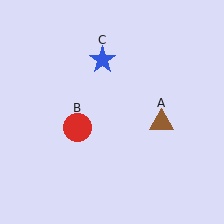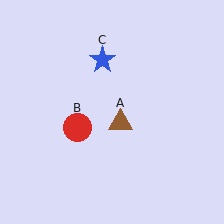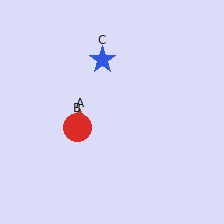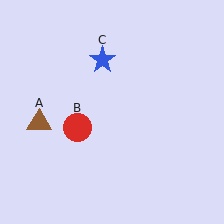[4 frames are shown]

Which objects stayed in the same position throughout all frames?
Red circle (object B) and blue star (object C) remained stationary.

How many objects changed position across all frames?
1 object changed position: brown triangle (object A).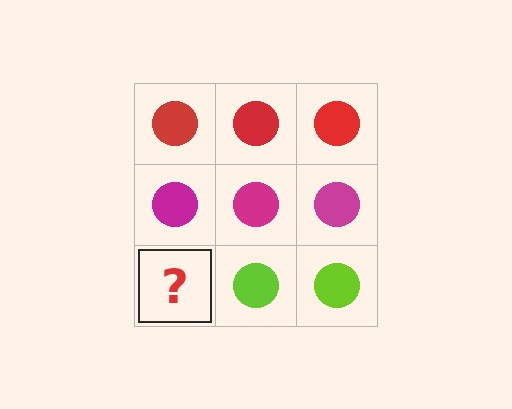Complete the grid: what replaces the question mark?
The question mark should be replaced with a lime circle.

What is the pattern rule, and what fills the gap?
The rule is that each row has a consistent color. The gap should be filled with a lime circle.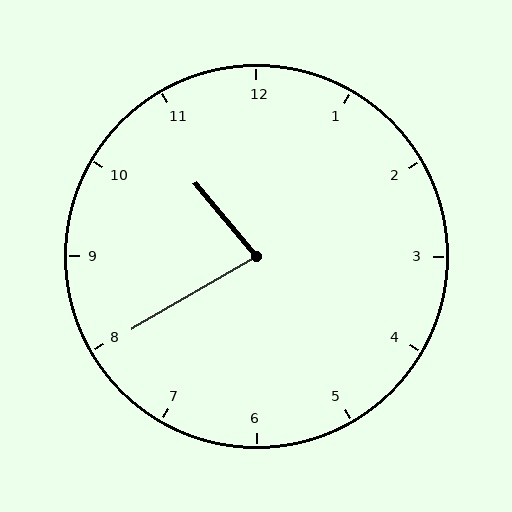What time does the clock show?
10:40.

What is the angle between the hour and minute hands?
Approximately 80 degrees.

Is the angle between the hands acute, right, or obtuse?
It is acute.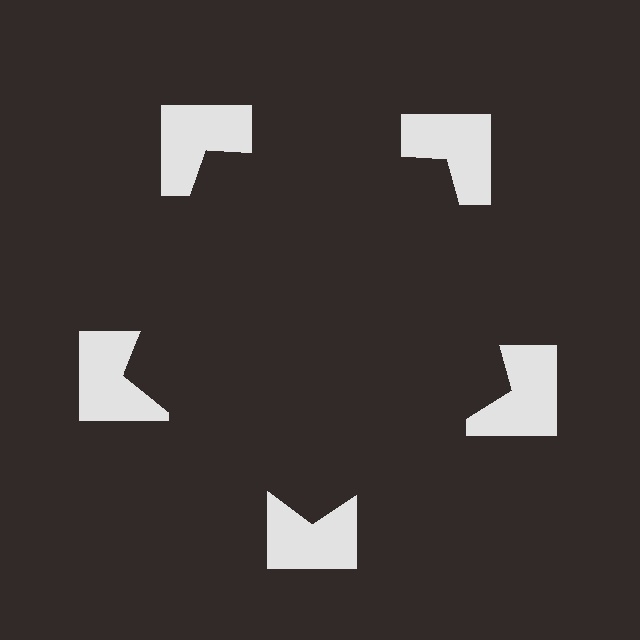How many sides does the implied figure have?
5 sides.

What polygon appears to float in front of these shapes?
An illusory pentagon — its edges are inferred from the aligned wedge cuts in the notched squares, not physically drawn.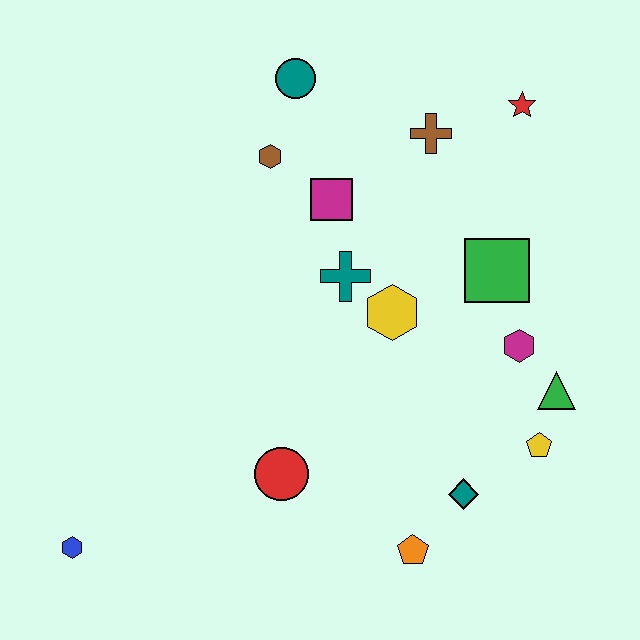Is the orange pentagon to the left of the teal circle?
No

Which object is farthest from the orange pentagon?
The teal circle is farthest from the orange pentagon.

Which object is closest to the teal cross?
The yellow hexagon is closest to the teal cross.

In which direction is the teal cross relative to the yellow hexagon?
The teal cross is to the left of the yellow hexagon.